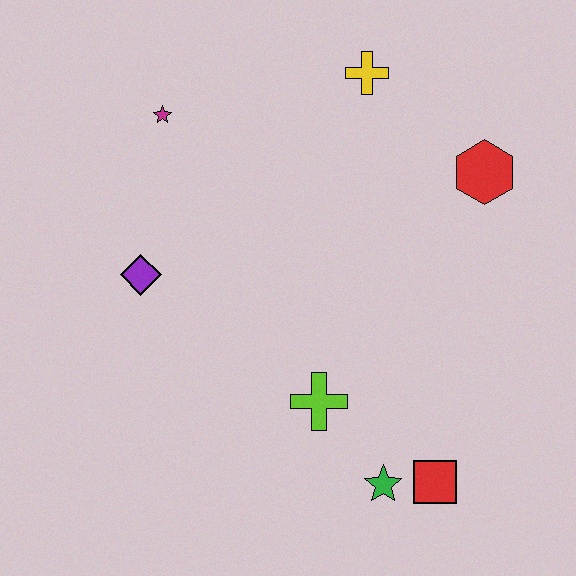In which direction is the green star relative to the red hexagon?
The green star is below the red hexagon.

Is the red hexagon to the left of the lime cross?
No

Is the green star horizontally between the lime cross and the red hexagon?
Yes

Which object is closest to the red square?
The green star is closest to the red square.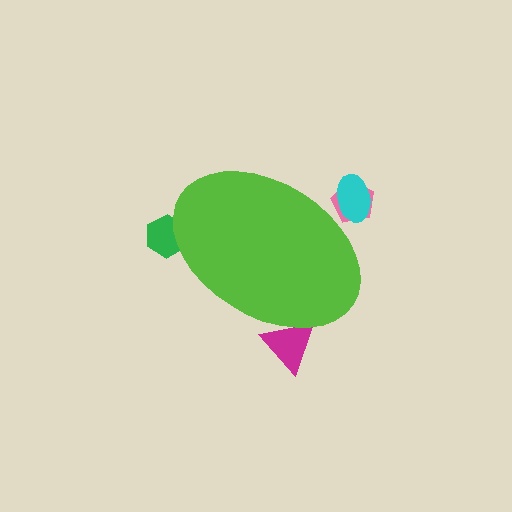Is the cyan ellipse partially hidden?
Yes, the cyan ellipse is partially hidden behind the lime ellipse.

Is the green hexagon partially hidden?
Yes, the green hexagon is partially hidden behind the lime ellipse.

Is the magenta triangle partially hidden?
Yes, the magenta triangle is partially hidden behind the lime ellipse.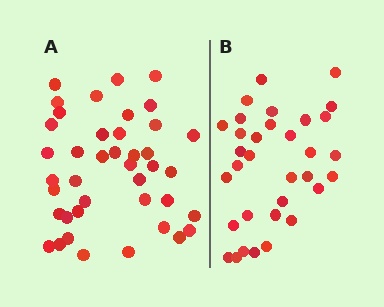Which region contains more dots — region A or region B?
Region A (the left region) has more dots.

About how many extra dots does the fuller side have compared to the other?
Region A has roughly 8 or so more dots than region B.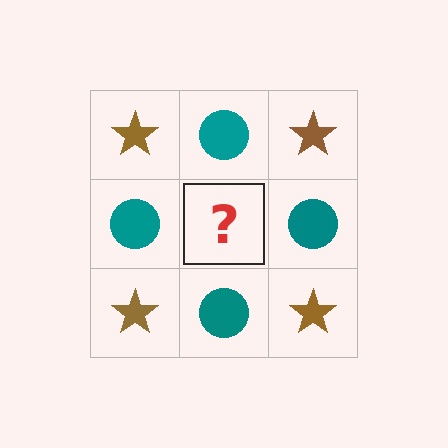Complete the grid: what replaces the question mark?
The question mark should be replaced with a brown star.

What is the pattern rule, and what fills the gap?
The rule is that it alternates brown star and teal circle in a checkerboard pattern. The gap should be filled with a brown star.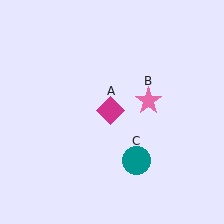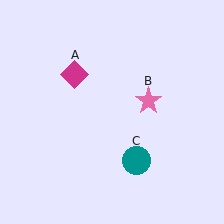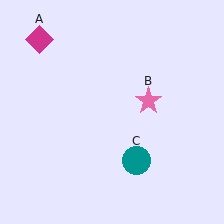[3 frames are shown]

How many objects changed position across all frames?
1 object changed position: magenta diamond (object A).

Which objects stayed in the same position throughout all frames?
Pink star (object B) and teal circle (object C) remained stationary.